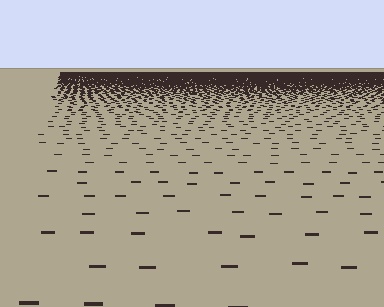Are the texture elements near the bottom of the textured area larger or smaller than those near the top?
Larger. Near the bottom, elements are closer to the viewer and appear at a bigger on-screen size.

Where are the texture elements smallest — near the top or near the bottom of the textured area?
Near the top.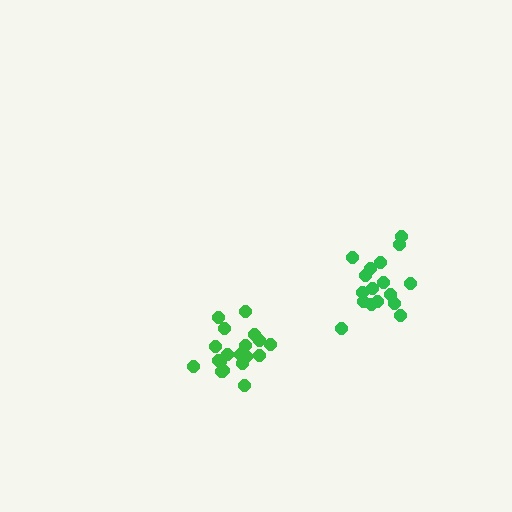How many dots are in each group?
Group 1: 17 dots, Group 2: 19 dots (36 total).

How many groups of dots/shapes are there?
There are 2 groups.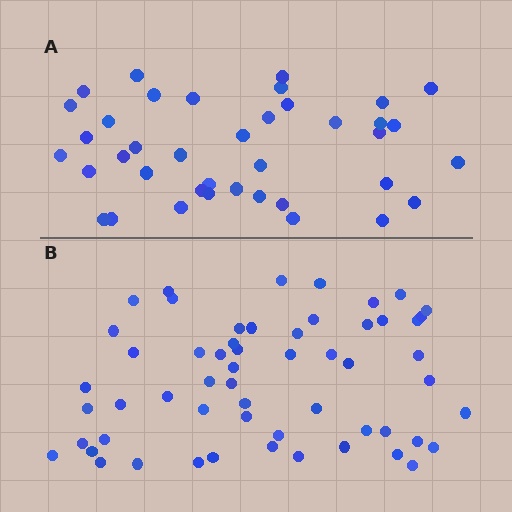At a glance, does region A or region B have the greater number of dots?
Region B (the bottom region) has more dots.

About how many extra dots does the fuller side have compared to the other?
Region B has approximately 20 more dots than region A.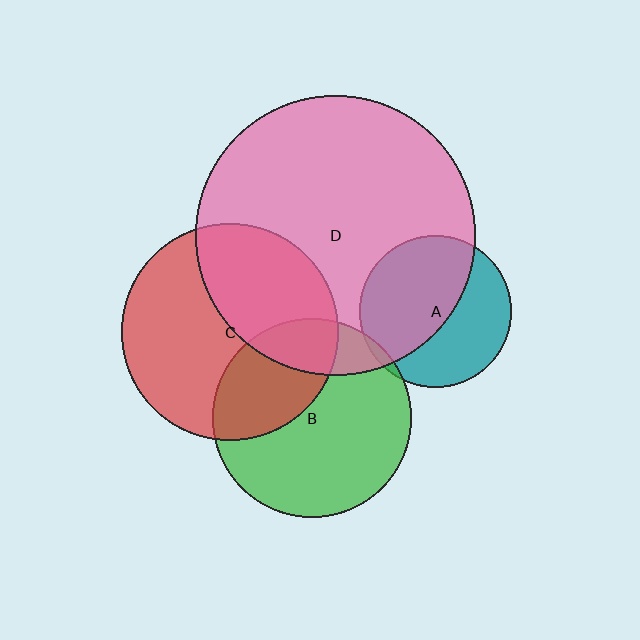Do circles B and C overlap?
Yes.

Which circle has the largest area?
Circle D (pink).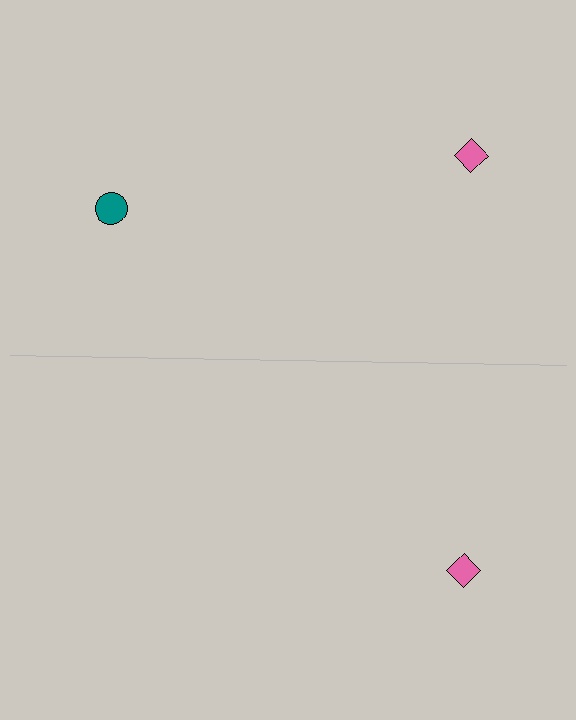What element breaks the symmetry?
A teal circle is missing from the bottom side.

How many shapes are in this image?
There are 3 shapes in this image.